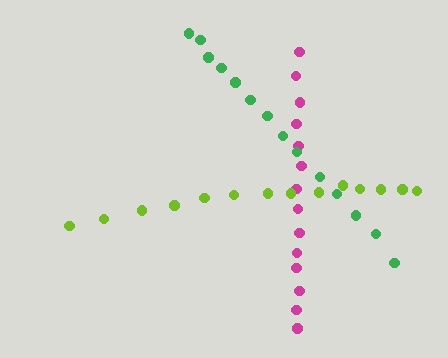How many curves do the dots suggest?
There are 3 distinct paths.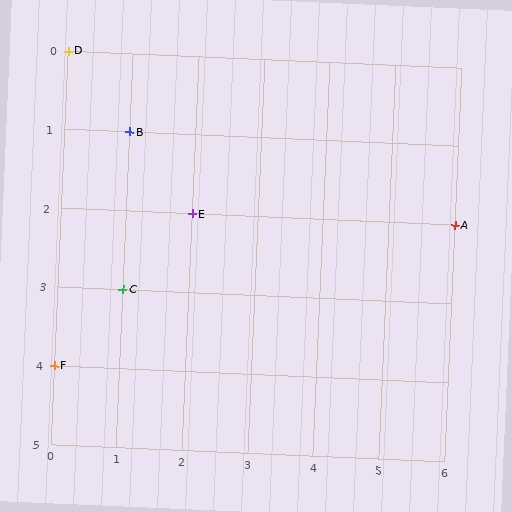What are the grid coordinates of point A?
Point A is at grid coordinates (6, 2).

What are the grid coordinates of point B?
Point B is at grid coordinates (1, 1).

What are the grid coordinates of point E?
Point E is at grid coordinates (2, 2).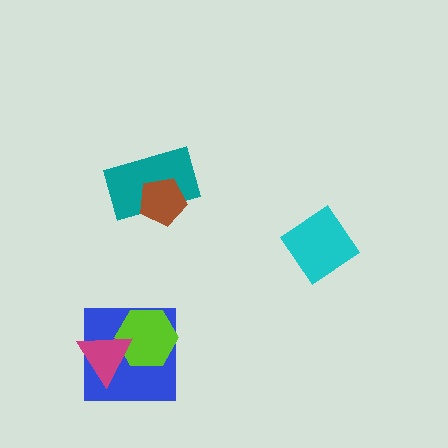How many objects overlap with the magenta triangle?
2 objects overlap with the magenta triangle.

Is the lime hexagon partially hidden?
Yes, it is partially covered by another shape.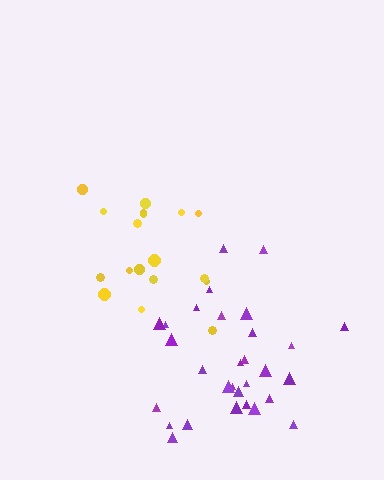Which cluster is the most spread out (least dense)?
Yellow.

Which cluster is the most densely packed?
Purple.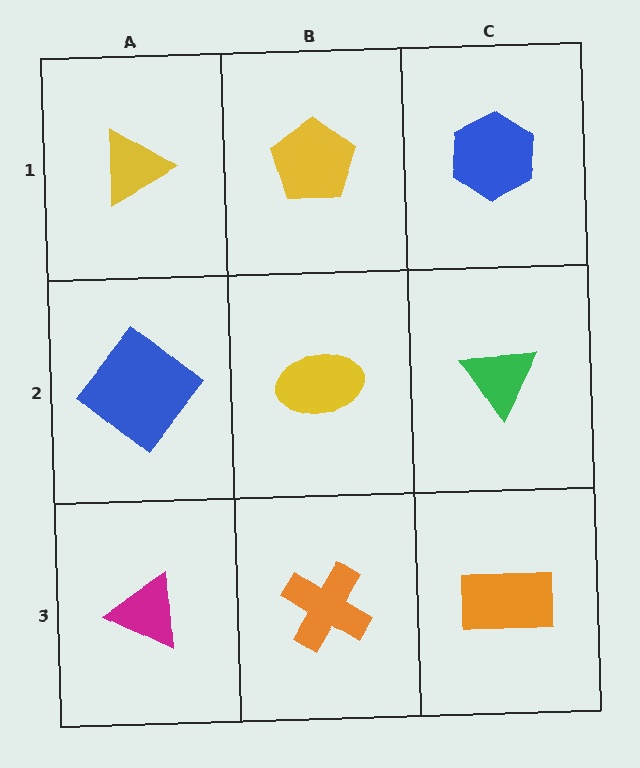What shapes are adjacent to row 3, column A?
A blue diamond (row 2, column A), an orange cross (row 3, column B).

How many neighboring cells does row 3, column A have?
2.